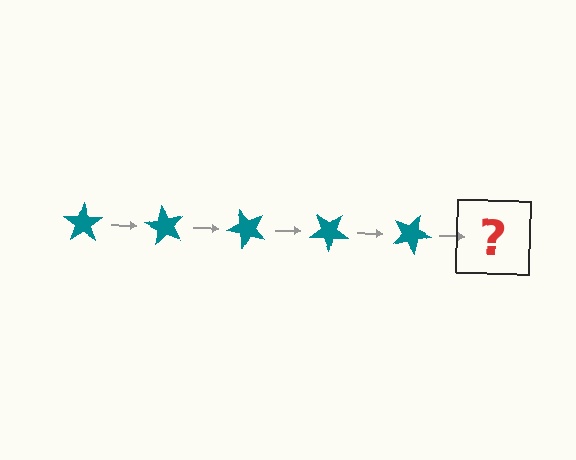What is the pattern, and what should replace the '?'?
The pattern is that the star rotates 60 degrees each step. The '?' should be a teal star rotated 300 degrees.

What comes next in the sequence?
The next element should be a teal star rotated 300 degrees.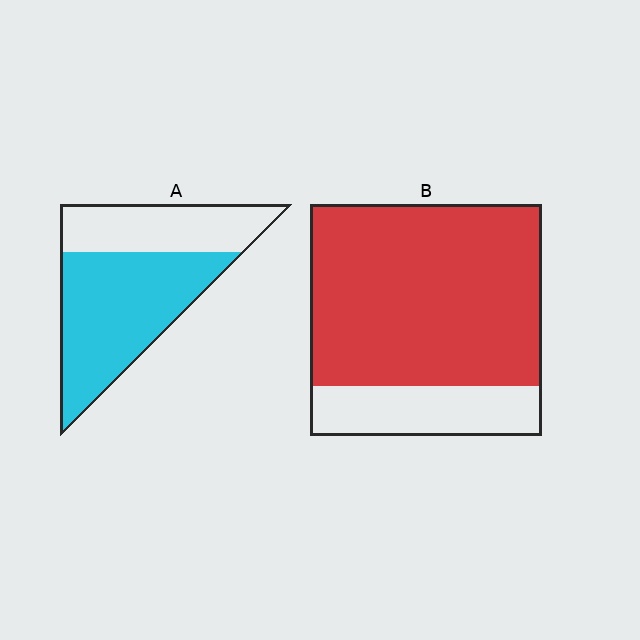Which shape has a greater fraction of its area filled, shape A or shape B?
Shape B.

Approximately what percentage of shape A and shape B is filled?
A is approximately 65% and B is approximately 80%.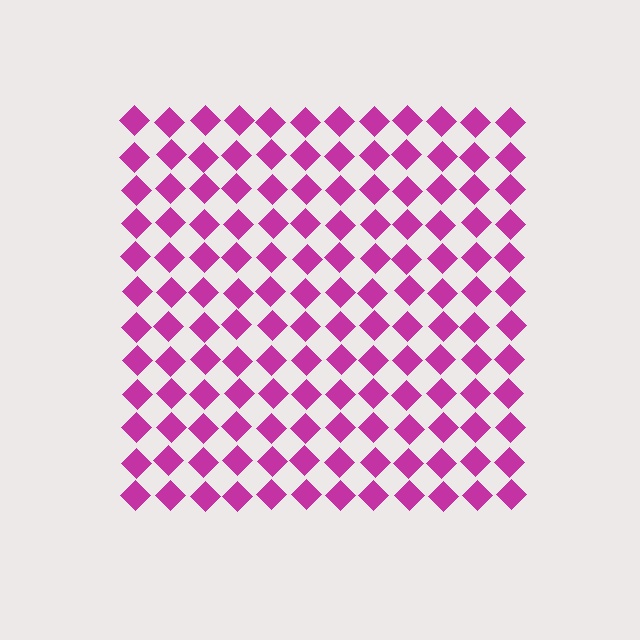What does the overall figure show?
The overall figure shows a square.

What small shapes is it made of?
It is made of small diamonds.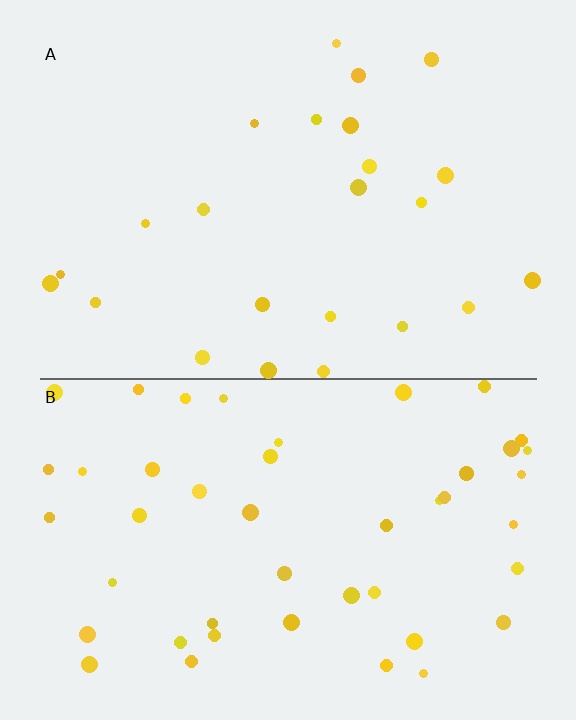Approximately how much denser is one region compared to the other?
Approximately 2.0× — region B over region A.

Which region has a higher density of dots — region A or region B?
B (the bottom).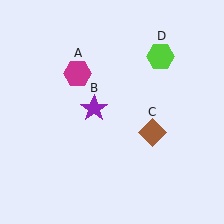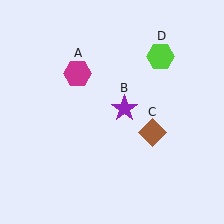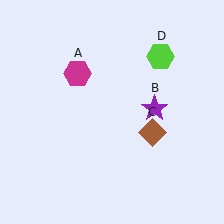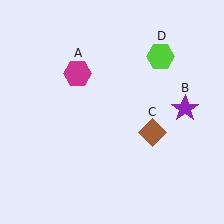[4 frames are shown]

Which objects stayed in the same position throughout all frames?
Magenta hexagon (object A) and brown diamond (object C) and lime hexagon (object D) remained stationary.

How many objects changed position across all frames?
1 object changed position: purple star (object B).